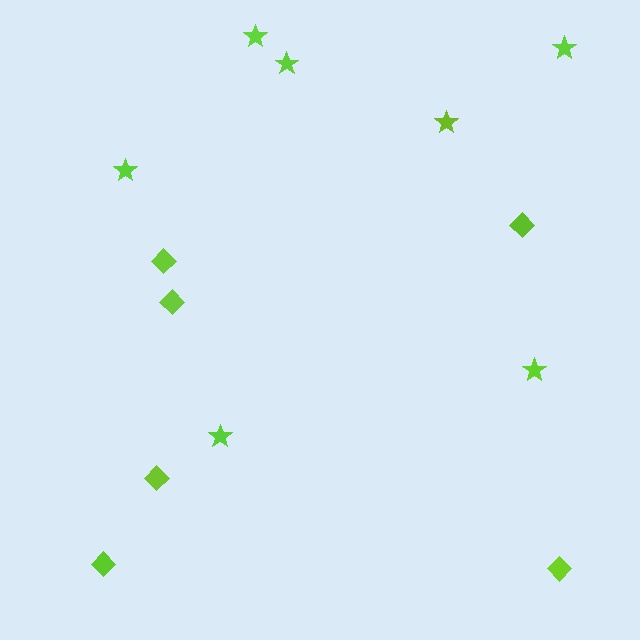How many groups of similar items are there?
There are 2 groups: one group of stars (7) and one group of diamonds (6).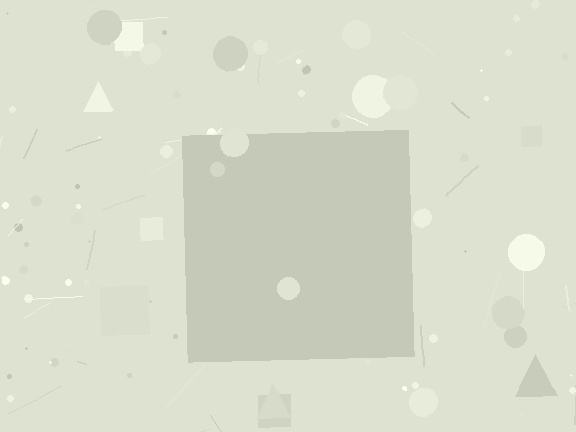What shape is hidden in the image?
A square is hidden in the image.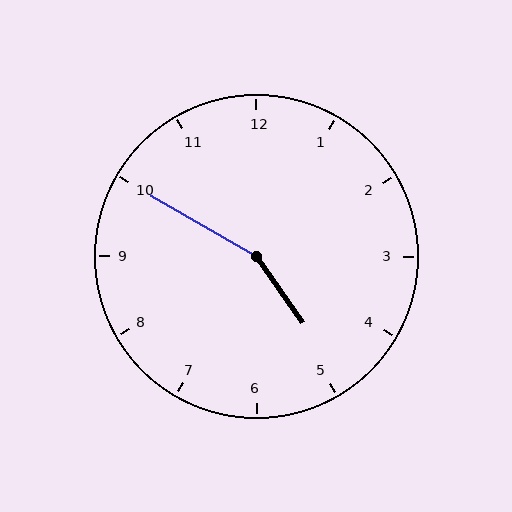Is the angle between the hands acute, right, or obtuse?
It is obtuse.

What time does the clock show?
4:50.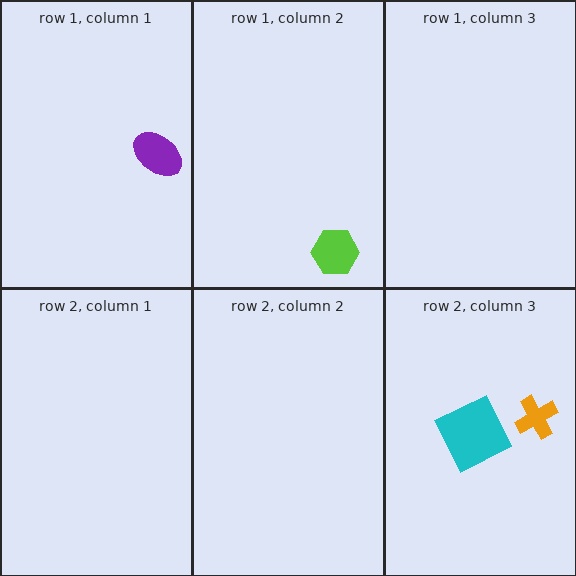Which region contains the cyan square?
The row 2, column 3 region.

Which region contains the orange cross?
The row 2, column 3 region.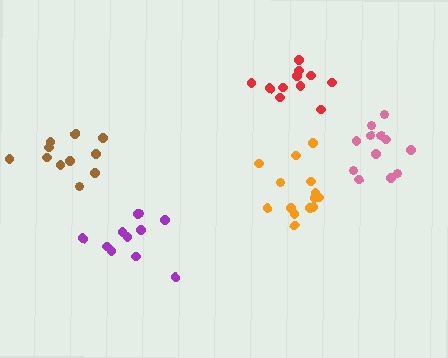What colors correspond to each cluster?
The clusters are colored: red, purple, orange, pink, brown.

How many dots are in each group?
Group 1: 11 dots, Group 2: 11 dots, Group 3: 14 dots, Group 4: 12 dots, Group 5: 11 dots (59 total).